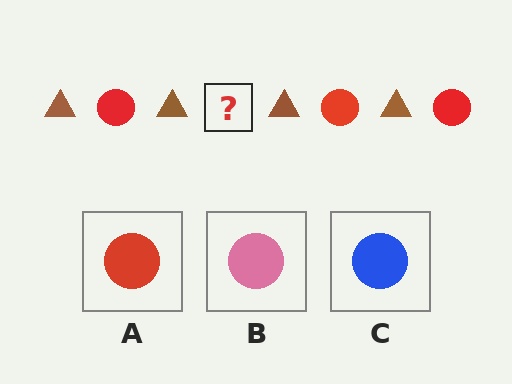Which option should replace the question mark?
Option A.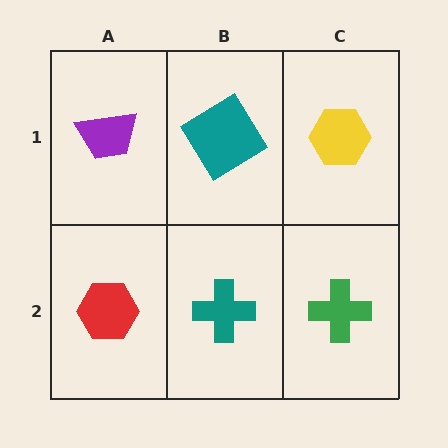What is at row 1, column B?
A teal diamond.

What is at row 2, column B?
A teal cross.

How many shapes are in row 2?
3 shapes.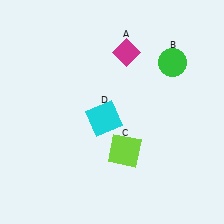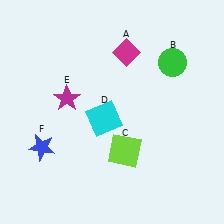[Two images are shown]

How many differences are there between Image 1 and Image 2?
There are 2 differences between the two images.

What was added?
A magenta star (E), a blue star (F) were added in Image 2.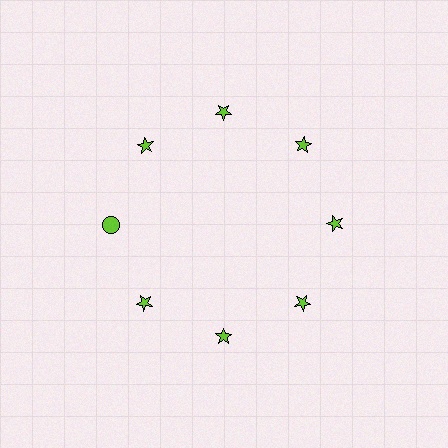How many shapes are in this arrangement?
There are 8 shapes arranged in a ring pattern.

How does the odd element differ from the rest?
It has a different shape: circle instead of star.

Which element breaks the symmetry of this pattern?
The lime circle at roughly the 9 o'clock position breaks the symmetry. All other shapes are lime stars.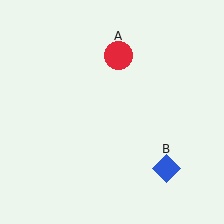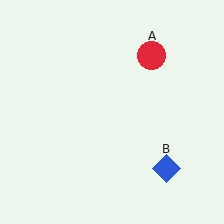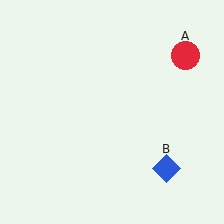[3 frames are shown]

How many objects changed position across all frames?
1 object changed position: red circle (object A).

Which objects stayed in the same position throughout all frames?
Blue diamond (object B) remained stationary.